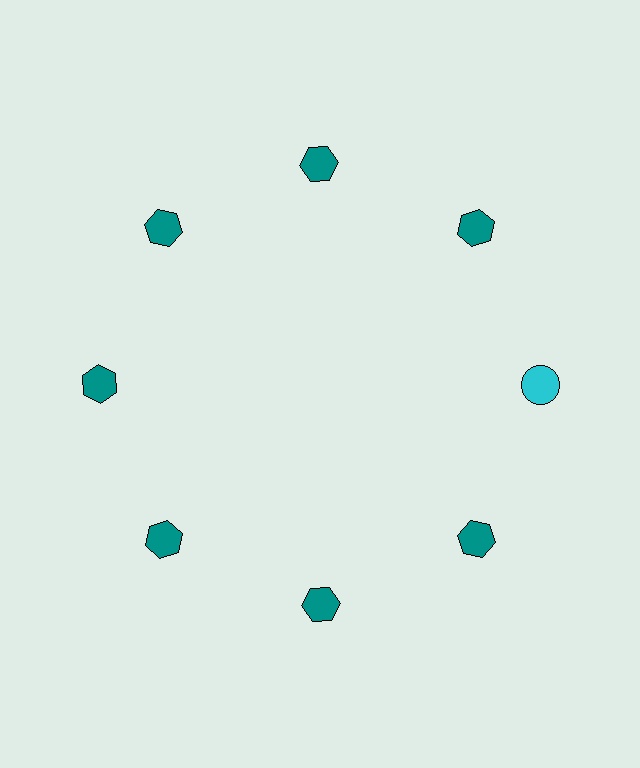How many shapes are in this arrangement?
There are 8 shapes arranged in a ring pattern.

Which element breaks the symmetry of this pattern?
The cyan circle at roughly the 3 o'clock position breaks the symmetry. All other shapes are teal hexagons.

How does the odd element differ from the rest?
It differs in both color (cyan instead of teal) and shape (circle instead of hexagon).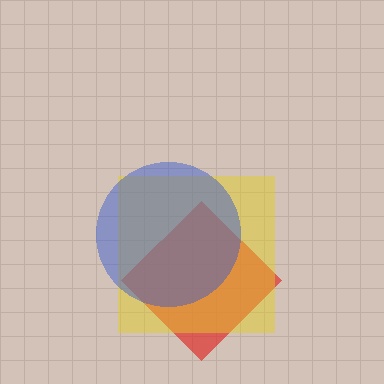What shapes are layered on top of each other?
The layered shapes are: a red diamond, a yellow square, a blue circle.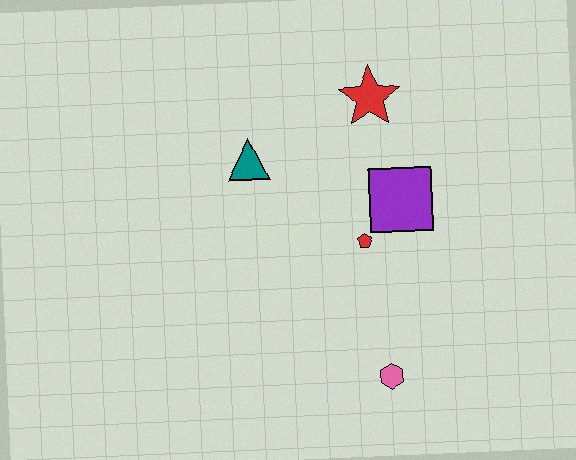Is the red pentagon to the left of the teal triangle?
No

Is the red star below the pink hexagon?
No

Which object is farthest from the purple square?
The pink hexagon is farthest from the purple square.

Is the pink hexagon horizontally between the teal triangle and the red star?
No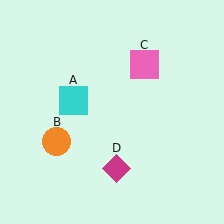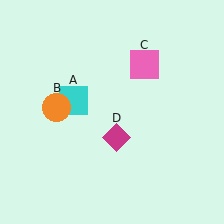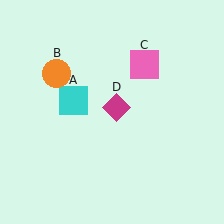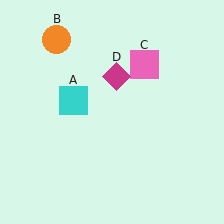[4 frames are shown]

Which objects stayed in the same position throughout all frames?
Cyan square (object A) and pink square (object C) remained stationary.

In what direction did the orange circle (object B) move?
The orange circle (object B) moved up.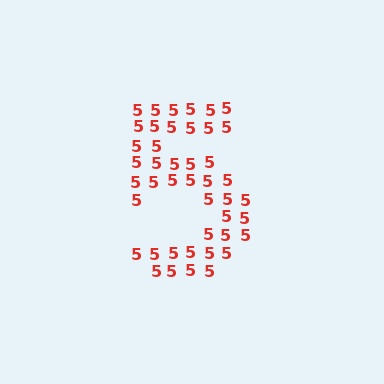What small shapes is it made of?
It is made of small digit 5's.